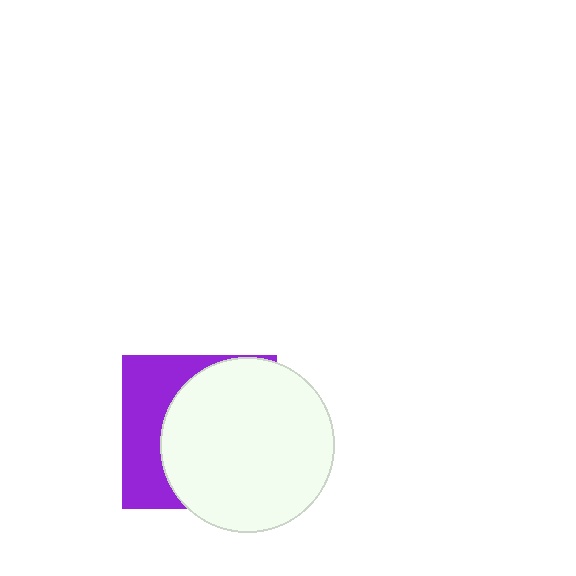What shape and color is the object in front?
The object in front is a white circle.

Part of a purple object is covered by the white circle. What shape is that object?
It is a square.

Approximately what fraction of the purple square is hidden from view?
Roughly 65% of the purple square is hidden behind the white circle.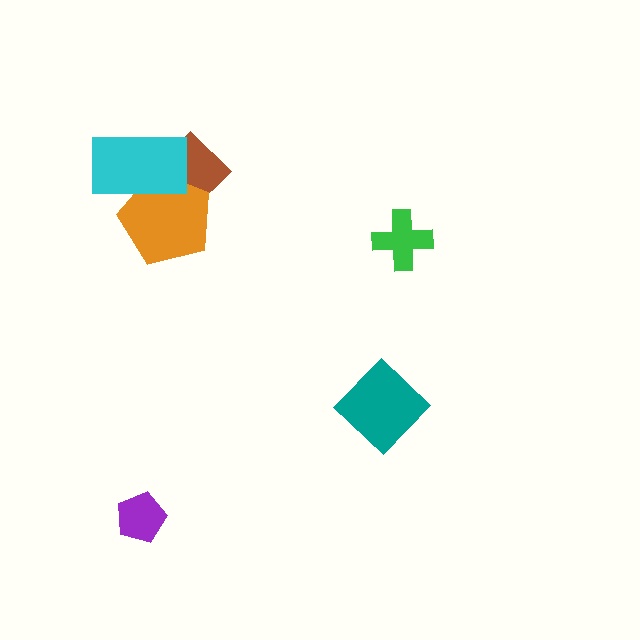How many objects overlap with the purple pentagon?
0 objects overlap with the purple pentagon.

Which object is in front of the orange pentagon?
The cyan rectangle is in front of the orange pentagon.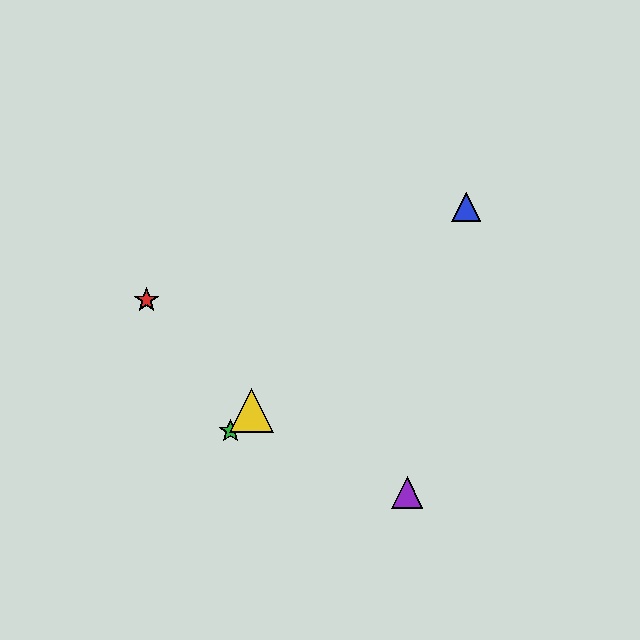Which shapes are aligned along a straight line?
The blue triangle, the green star, the yellow triangle are aligned along a straight line.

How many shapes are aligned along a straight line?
3 shapes (the blue triangle, the green star, the yellow triangle) are aligned along a straight line.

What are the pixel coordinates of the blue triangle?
The blue triangle is at (466, 207).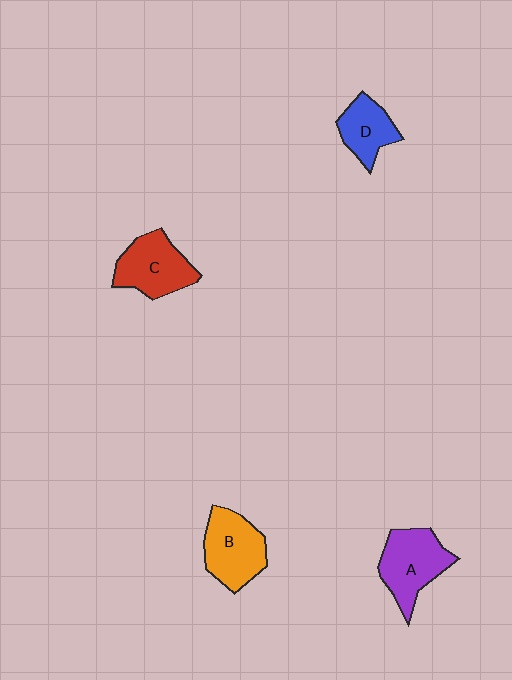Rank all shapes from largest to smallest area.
From largest to smallest: A (purple), B (orange), C (red), D (blue).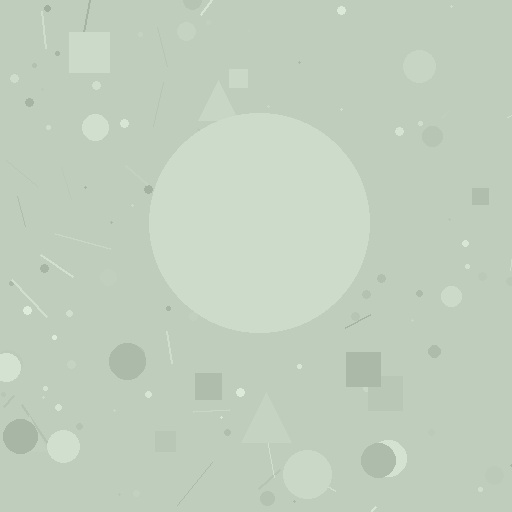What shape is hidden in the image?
A circle is hidden in the image.